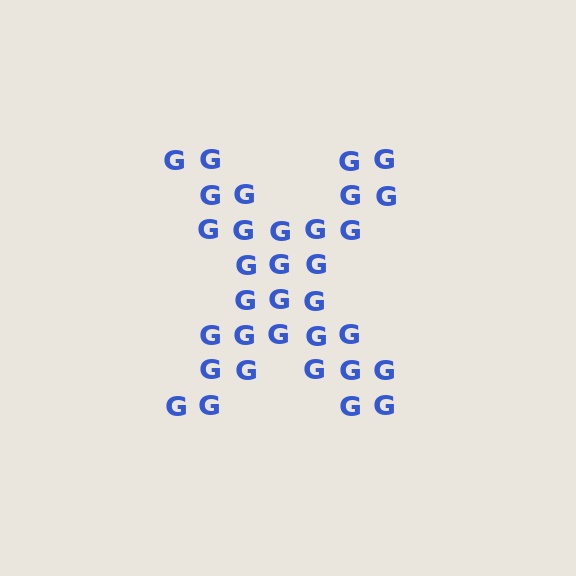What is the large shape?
The large shape is the letter X.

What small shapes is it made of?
It is made of small letter G's.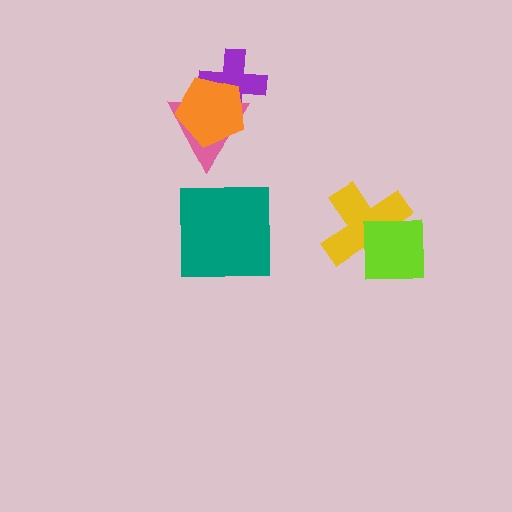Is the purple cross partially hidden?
Yes, it is partially covered by another shape.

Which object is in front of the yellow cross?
The lime square is in front of the yellow cross.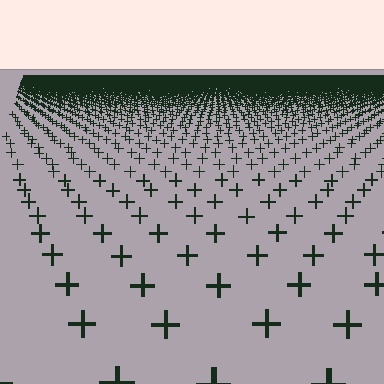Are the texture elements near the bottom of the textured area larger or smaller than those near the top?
Larger. Near the bottom, elements are closer to the viewer and appear at a bigger on-screen size.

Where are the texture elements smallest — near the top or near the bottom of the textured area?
Near the top.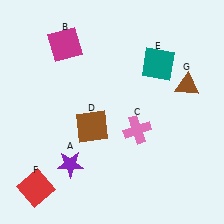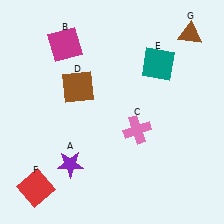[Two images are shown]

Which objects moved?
The objects that moved are: the brown square (D), the brown triangle (G).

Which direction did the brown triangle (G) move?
The brown triangle (G) moved up.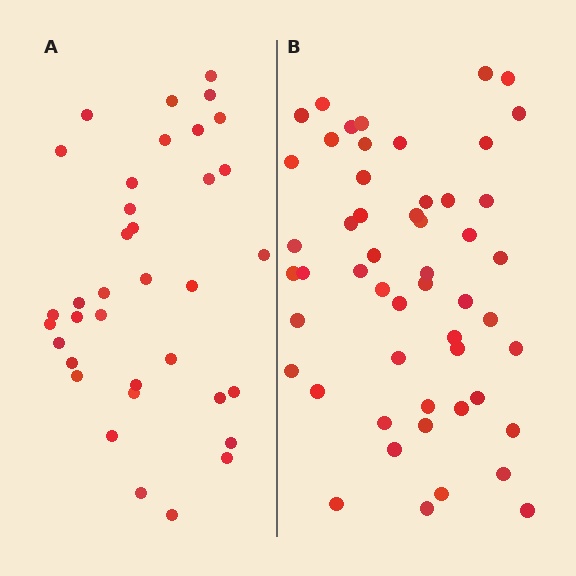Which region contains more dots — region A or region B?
Region B (the right region) has more dots.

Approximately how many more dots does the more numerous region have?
Region B has approximately 15 more dots than region A.